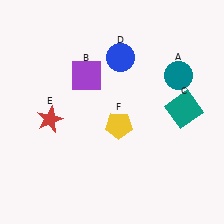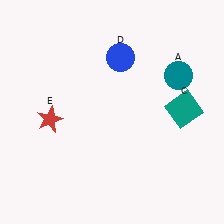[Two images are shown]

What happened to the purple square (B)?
The purple square (B) was removed in Image 2. It was in the top-left area of Image 1.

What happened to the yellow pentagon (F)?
The yellow pentagon (F) was removed in Image 2. It was in the bottom-right area of Image 1.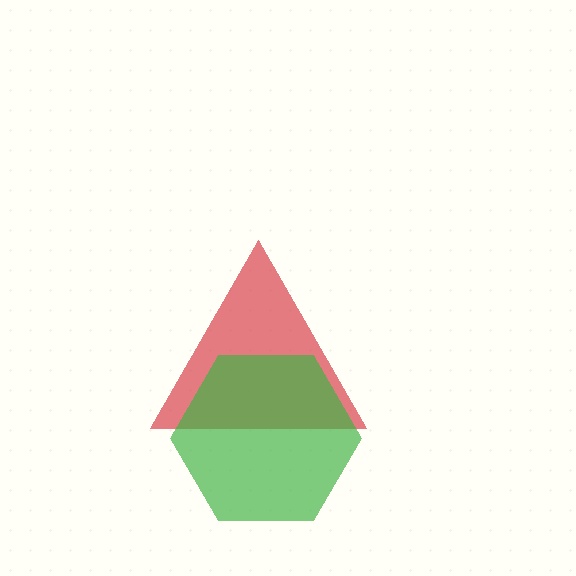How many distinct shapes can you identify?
There are 2 distinct shapes: a red triangle, a green hexagon.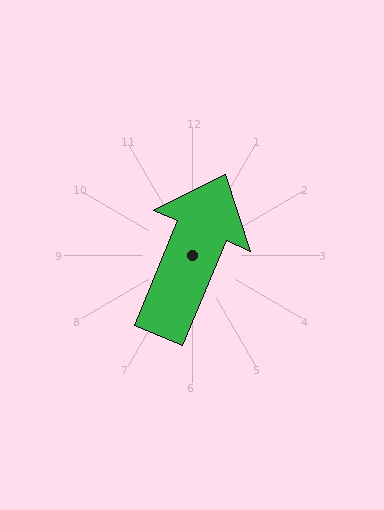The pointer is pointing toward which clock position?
Roughly 1 o'clock.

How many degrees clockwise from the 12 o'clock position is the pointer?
Approximately 23 degrees.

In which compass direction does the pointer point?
Northeast.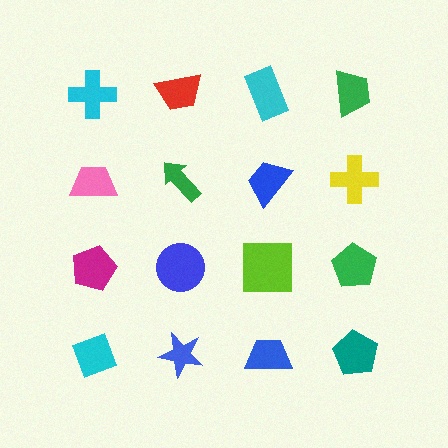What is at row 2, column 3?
A blue trapezoid.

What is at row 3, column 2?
A blue circle.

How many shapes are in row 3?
4 shapes.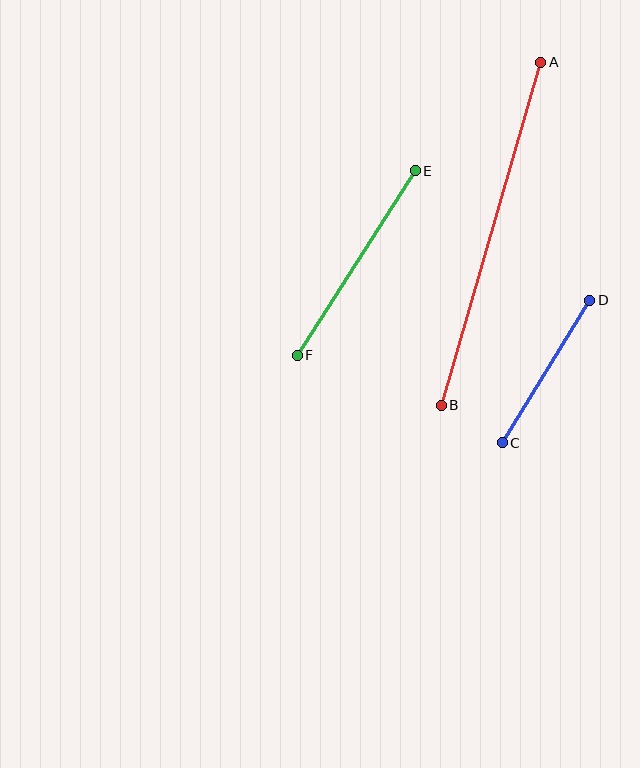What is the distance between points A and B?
The distance is approximately 357 pixels.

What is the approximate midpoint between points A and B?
The midpoint is at approximately (491, 234) pixels.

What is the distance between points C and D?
The distance is approximately 167 pixels.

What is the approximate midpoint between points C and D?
The midpoint is at approximately (546, 372) pixels.